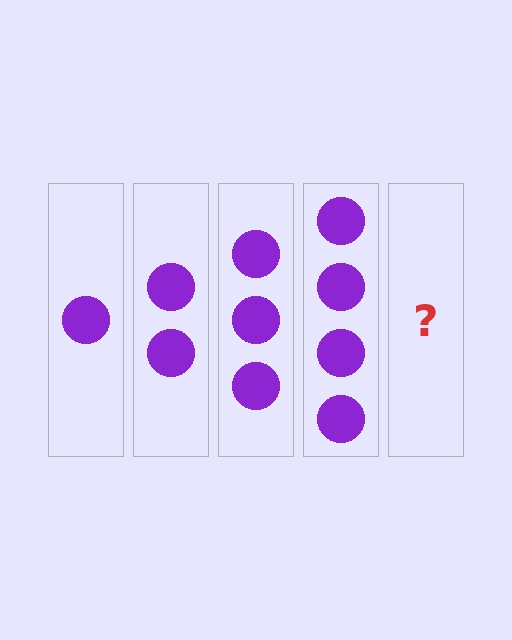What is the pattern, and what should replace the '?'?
The pattern is that each step adds one more circle. The '?' should be 5 circles.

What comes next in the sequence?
The next element should be 5 circles.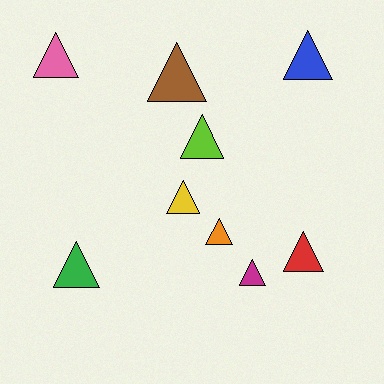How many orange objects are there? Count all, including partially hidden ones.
There is 1 orange object.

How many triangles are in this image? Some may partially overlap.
There are 9 triangles.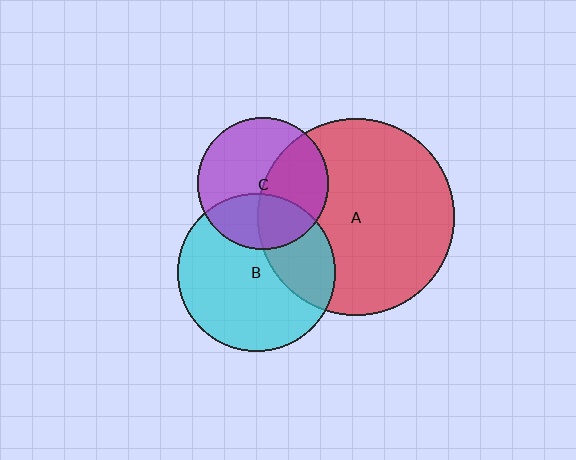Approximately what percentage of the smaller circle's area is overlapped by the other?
Approximately 30%.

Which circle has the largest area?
Circle A (red).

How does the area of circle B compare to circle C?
Approximately 1.4 times.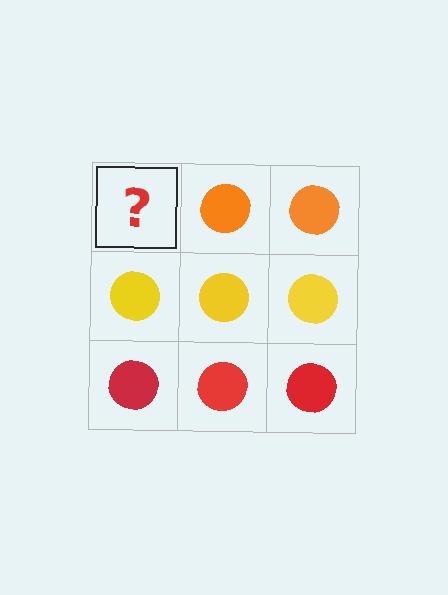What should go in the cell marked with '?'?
The missing cell should contain an orange circle.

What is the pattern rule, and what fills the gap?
The rule is that each row has a consistent color. The gap should be filled with an orange circle.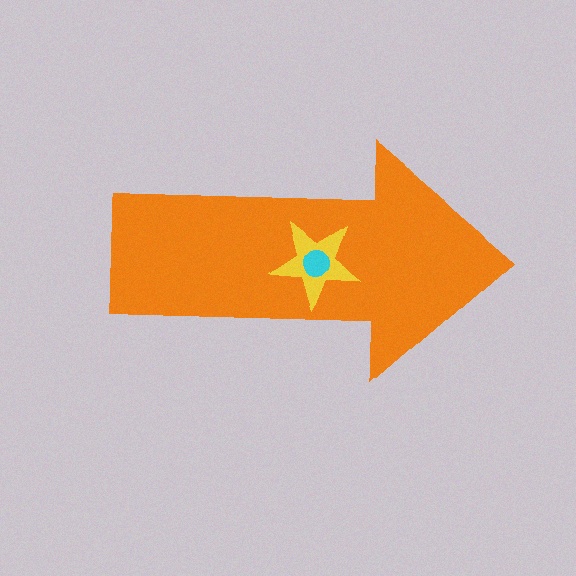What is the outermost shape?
The orange arrow.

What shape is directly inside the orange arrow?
The yellow star.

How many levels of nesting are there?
3.